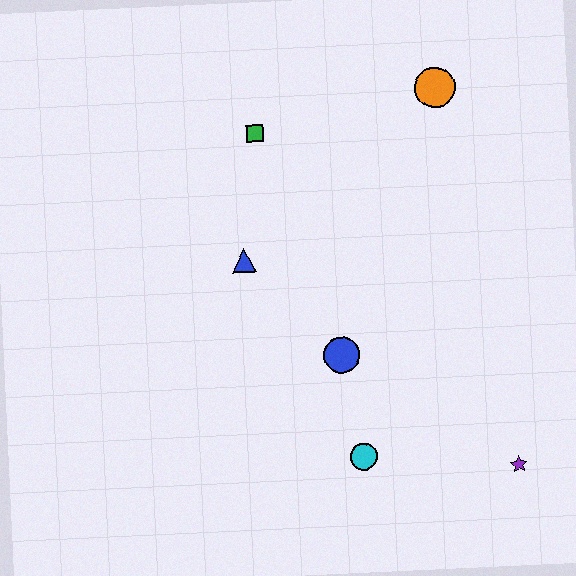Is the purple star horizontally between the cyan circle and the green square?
No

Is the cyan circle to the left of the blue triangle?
No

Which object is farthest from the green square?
The purple star is farthest from the green square.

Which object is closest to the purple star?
The cyan circle is closest to the purple star.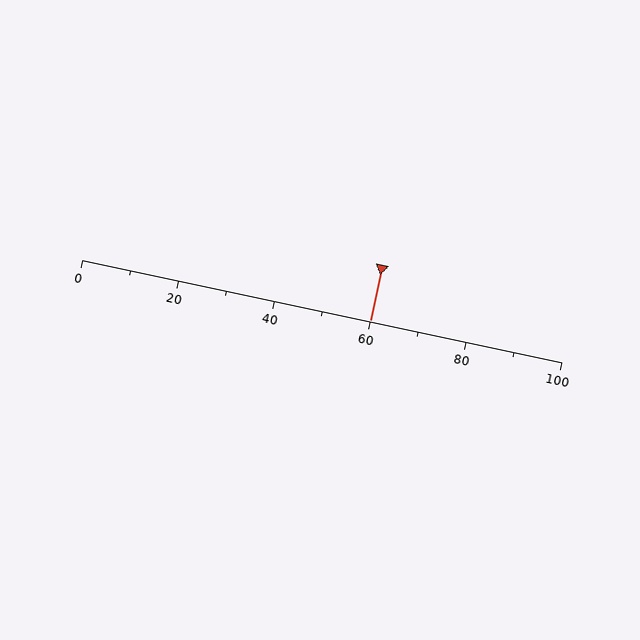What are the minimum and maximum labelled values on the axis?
The axis runs from 0 to 100.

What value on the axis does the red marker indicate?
The marker indicates approximately 60.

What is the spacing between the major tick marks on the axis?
The major ticks are spaced 20 apart.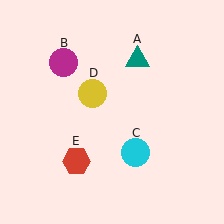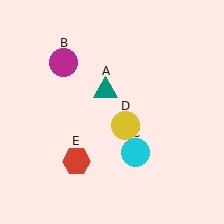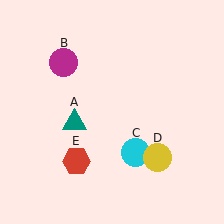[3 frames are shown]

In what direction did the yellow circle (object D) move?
The yellow circle (object D) moved down and to the right.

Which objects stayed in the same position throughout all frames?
Magenta circle (object B) and cyan circle (object C) and red hexagon (object E) remained stationary.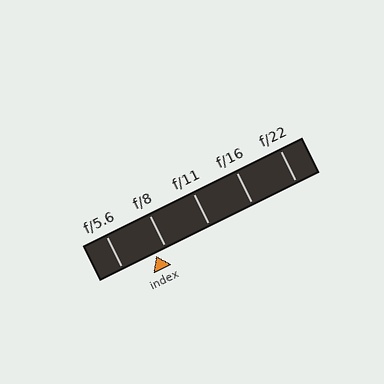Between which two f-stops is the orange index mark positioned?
The index mark is between f/5.6 and f/8.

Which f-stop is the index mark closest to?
The index mark is closest to f/8.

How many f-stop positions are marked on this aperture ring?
There are 5 f-stop positions marked.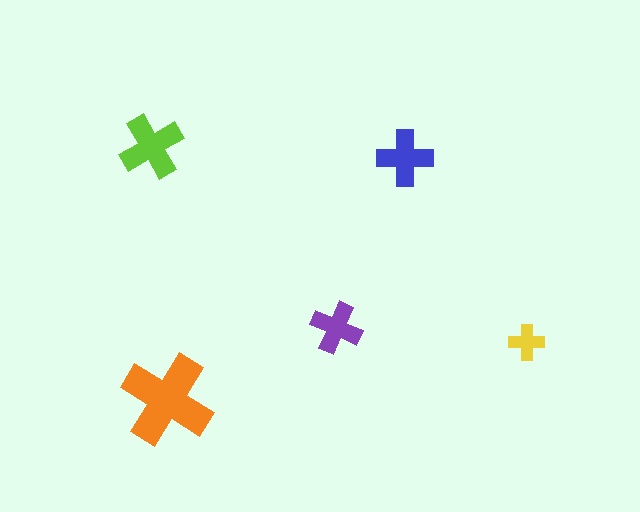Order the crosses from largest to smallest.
the orange one, the lime one, the blue one, the purple one, the yellow one.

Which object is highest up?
The lime cross is topmost.